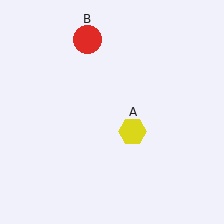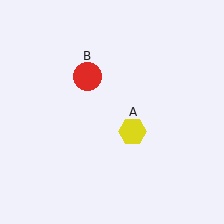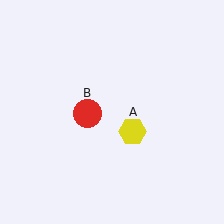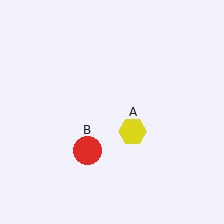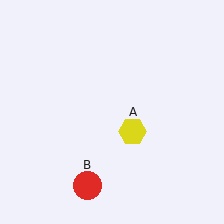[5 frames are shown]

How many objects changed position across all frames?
1 object changed position: red circle (object B).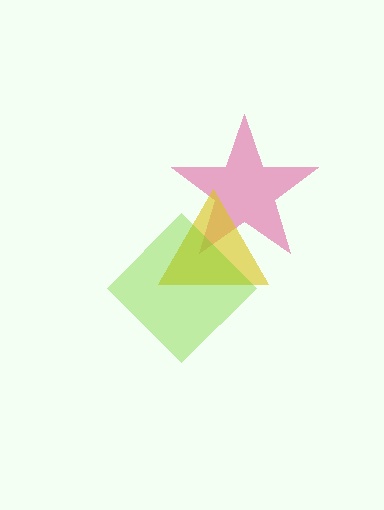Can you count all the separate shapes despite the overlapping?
Yes, there are 3 separate shapes.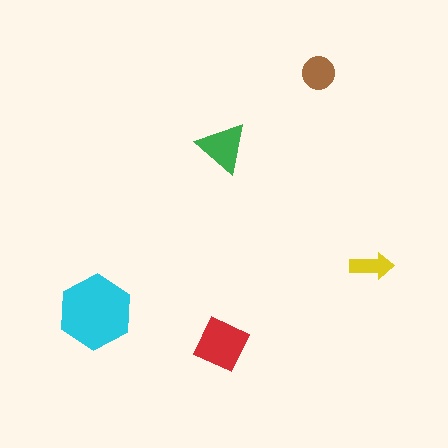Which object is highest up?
The brown circle is topmost.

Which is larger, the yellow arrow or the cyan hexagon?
The cyan hexagon.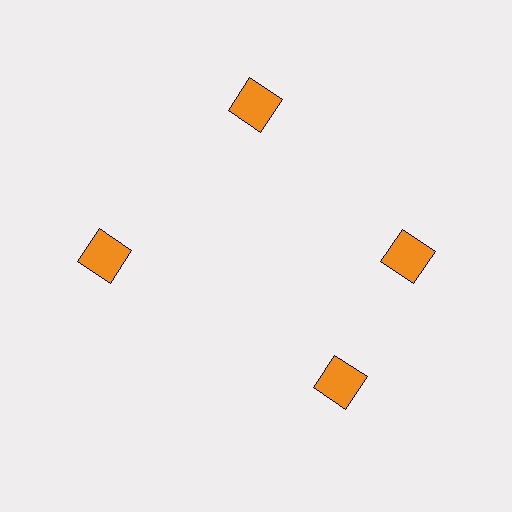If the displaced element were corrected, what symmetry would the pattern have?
It would have 4-fold rotational symmetry — the pattern would map onto itself every 90 degrees.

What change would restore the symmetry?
The symmetry would be restored by rotating it back into even spacing with its neighbors so that all 4 squares sit at equal angles and equal distance from the center.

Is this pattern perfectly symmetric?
No. The 4 orange squares are arranged in a ring, but one element near the 6 o'clock position is rotated out of alignment along the ring, breaking the 4-fold rotational symmetry.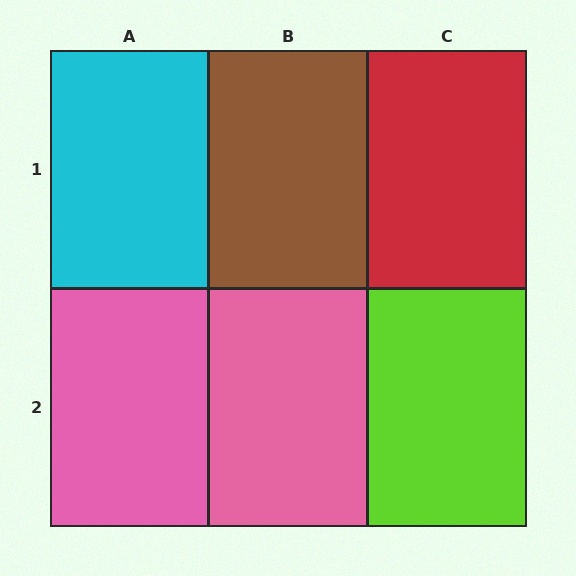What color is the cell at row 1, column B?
Brown.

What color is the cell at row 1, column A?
Cyan.